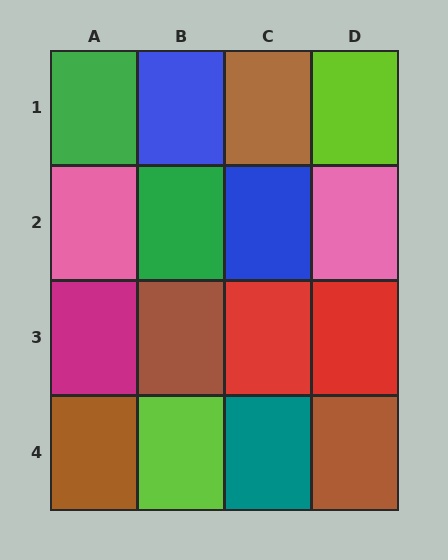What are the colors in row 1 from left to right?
Green, blue, brown, lime.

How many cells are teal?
1 cell is teal.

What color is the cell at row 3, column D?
Red.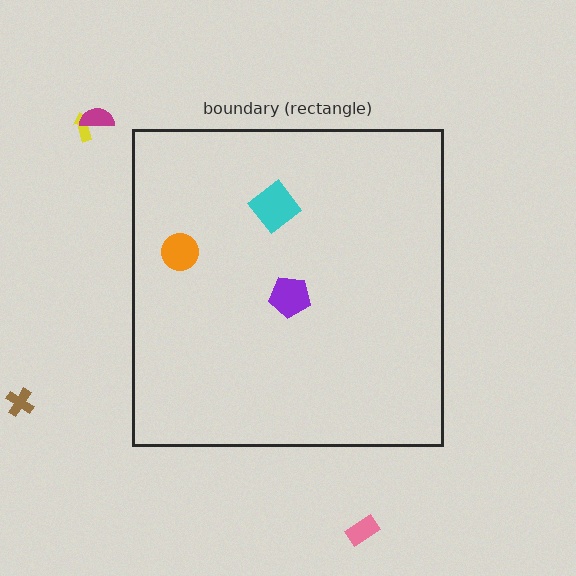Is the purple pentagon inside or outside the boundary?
Inside.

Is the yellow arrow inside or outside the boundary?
Outside.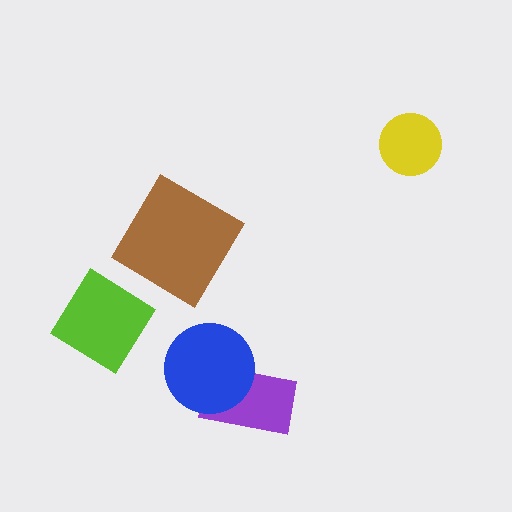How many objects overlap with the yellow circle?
0 objects overlap with the yellow circle.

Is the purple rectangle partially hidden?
Yes, it is partially covered by another shape.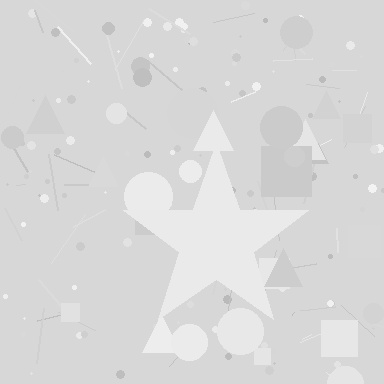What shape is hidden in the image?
A star is hidden in the image.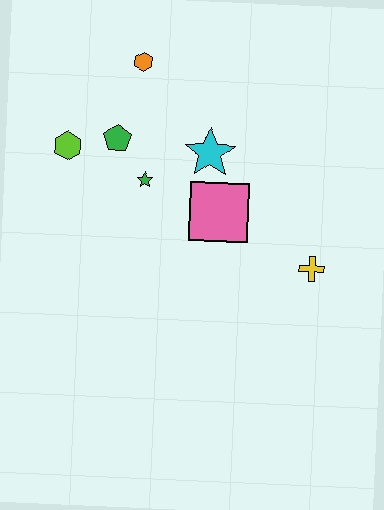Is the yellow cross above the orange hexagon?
No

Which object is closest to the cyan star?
The pink square is closest to the cyan star.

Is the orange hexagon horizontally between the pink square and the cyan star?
No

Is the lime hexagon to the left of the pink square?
Yes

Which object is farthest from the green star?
The yellow cross is farthest from the green star.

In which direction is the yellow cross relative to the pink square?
The yellow cross is to the right of the pink square.